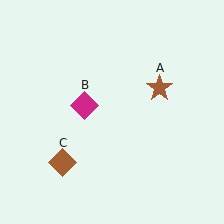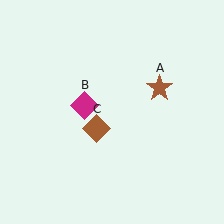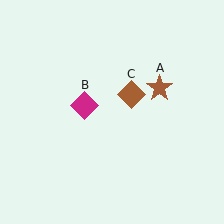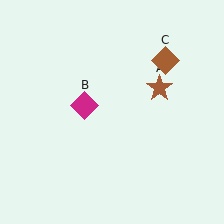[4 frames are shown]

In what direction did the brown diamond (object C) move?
The brown diamond (object C) moved up and to the right.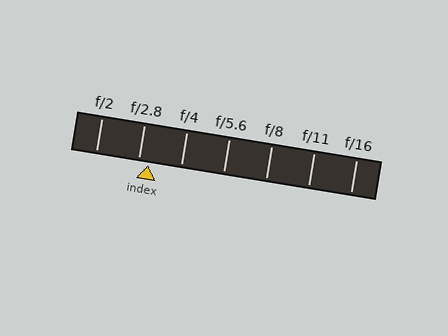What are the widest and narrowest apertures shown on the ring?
The widest aperture shown is f/2 and the narrowest is f/16.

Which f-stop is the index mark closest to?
The index mark is closest to f/2.8.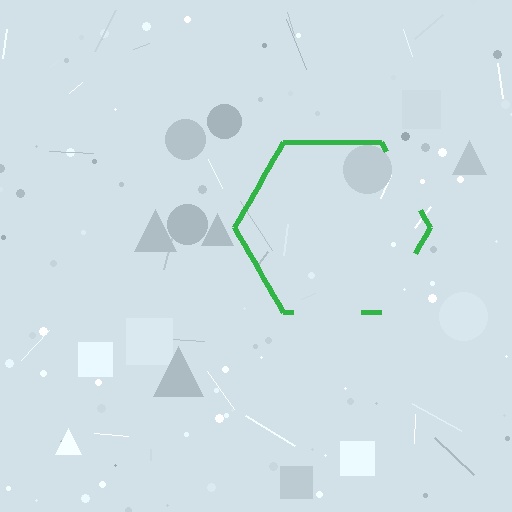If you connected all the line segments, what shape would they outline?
They would outline a hexagon.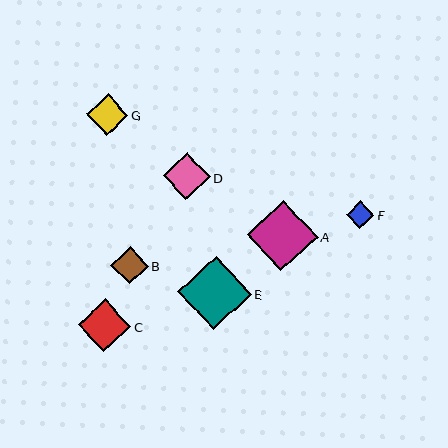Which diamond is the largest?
Diamond E is the largest with a size of approximately 73 pixels.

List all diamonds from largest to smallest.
From largest to smallest: E, A, C, D, G, B, F.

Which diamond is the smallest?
Diamond F is the smallest with a size of approximately 27 pixels.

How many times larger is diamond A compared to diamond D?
Diamond A is approximately 1.5 times the size of diamond D.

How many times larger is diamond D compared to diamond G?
Diamond D is approximately 1.1 times the size of diamond G.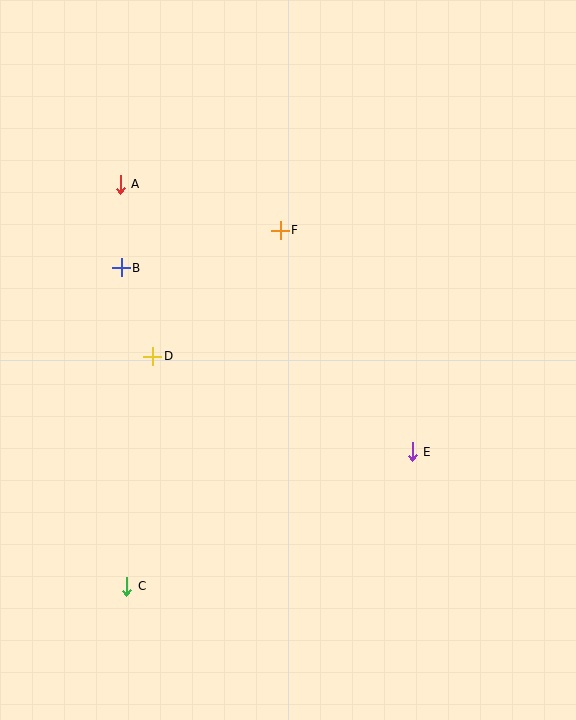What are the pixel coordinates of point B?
Point B is at (121, 268).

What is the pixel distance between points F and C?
The distance between F and C is 387 pixels.